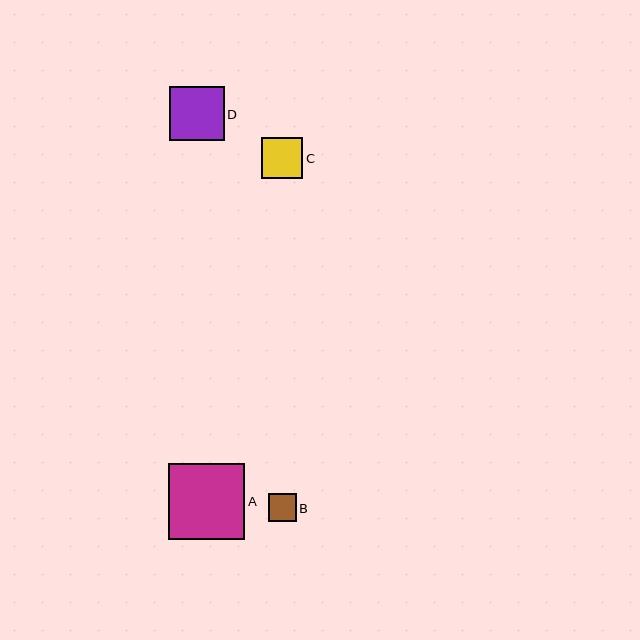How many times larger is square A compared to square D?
Square A is approximately 1.4 times the size of square D.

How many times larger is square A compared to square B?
Square A is approximately 2.7 times the size of square B.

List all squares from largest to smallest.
From largest to smallest: A, D, C, B.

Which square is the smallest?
Square B is the smallest with a size of approximately 28 pixels.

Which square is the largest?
Square A is the largest with a size of approximately 76 pixels.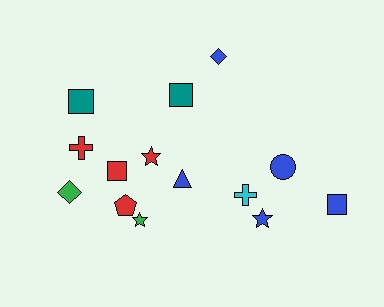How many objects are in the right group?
There are 6 objects.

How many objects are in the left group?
There are 8 objects.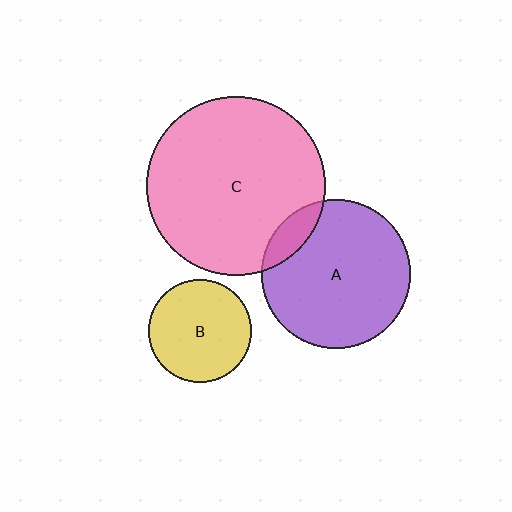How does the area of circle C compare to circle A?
Approximately 1.4 times.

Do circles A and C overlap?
Yes.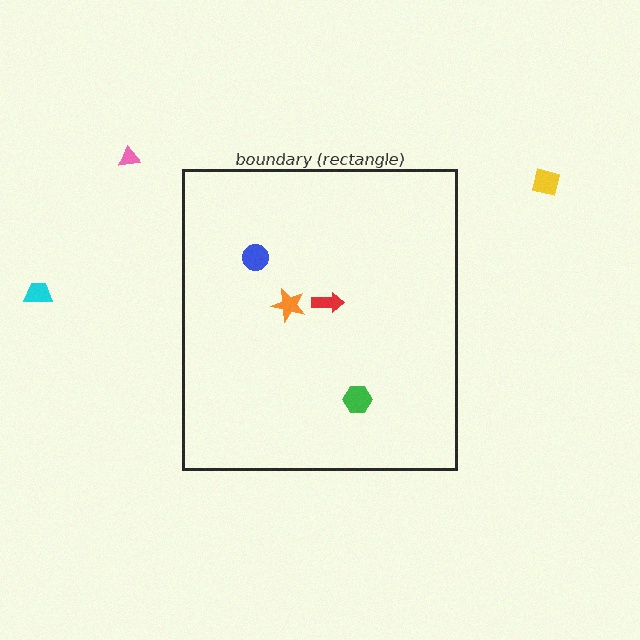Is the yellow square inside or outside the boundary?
Outside.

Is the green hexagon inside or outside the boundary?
Inside.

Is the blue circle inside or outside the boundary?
Inside.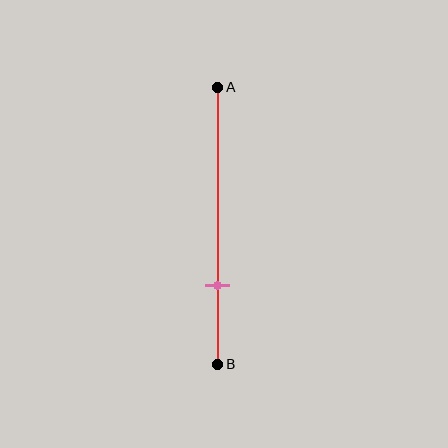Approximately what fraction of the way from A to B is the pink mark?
The pink mark is approximately 70% of the way from A to B.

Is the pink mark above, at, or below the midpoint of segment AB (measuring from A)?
The pink mark is below the midpoint of segment AB.